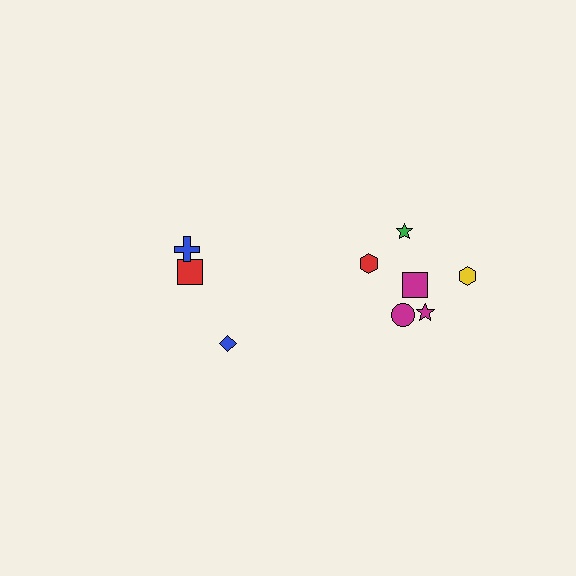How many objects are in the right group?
There are 6 objects.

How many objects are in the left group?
There are 3 objects.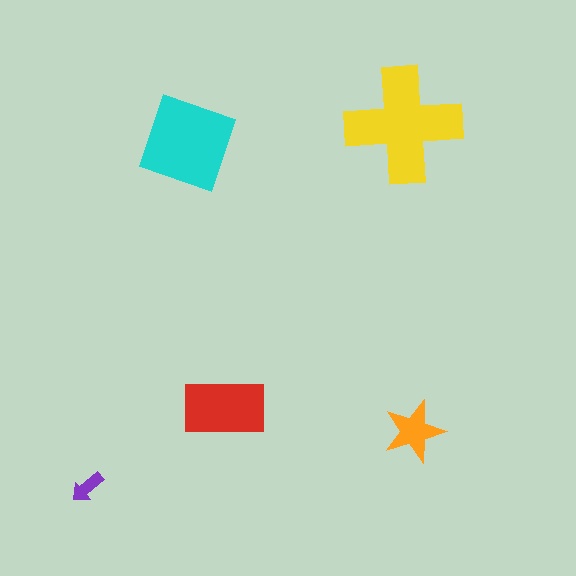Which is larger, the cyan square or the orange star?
The cyan square.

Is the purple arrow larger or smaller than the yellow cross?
Smaller.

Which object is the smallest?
The purple arrow.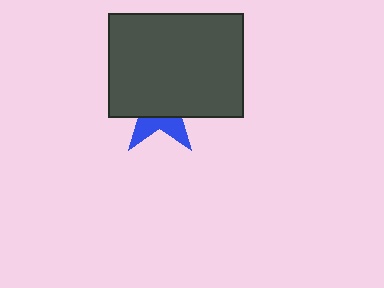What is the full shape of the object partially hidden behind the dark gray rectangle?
The partially hidden object is a blue star.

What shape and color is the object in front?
The object in front is a dark gray rectangle.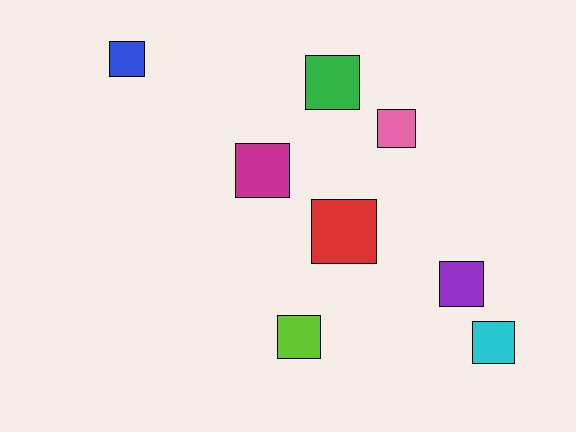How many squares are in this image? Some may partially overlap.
There are 8 squares.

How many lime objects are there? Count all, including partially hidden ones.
There is 1 lime object.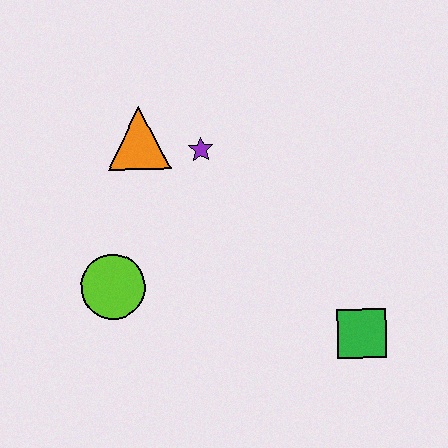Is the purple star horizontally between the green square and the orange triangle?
Yes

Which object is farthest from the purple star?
The green square is farthest from the purple star.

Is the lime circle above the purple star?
No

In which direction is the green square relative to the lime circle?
The green square is to the right of the lime circle.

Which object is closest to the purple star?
The orange triangle is closest to the purple star.